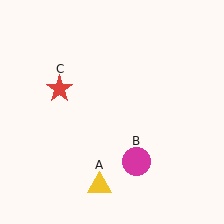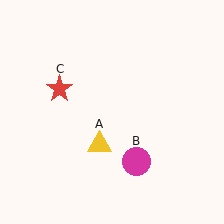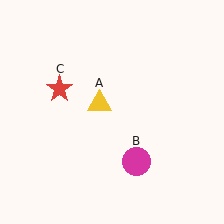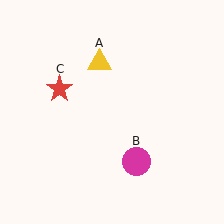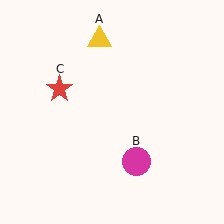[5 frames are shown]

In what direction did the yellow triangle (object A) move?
The yellow triangle (object A) moved up.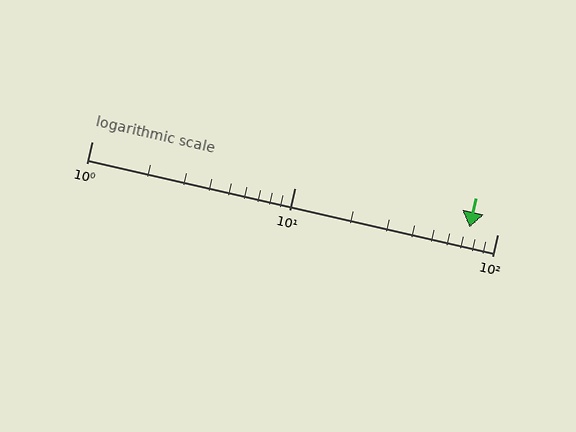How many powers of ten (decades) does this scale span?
The scale spans 2 decades, from 1 to 100.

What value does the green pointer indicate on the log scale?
The pointer indicates approximately 73.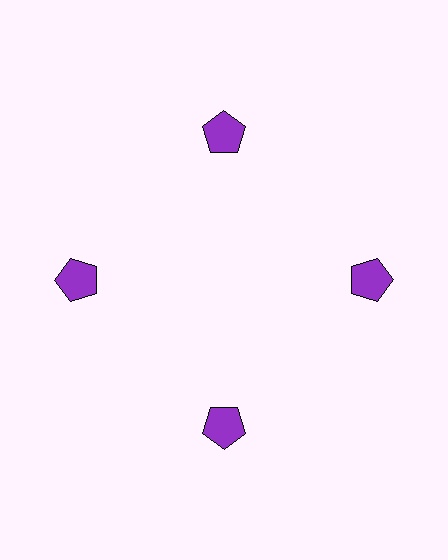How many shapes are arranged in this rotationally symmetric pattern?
There are 4 shapes, arranged in 4 groups of 1.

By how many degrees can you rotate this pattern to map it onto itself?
The pattern maps onto itself every 90 degrees of rotation.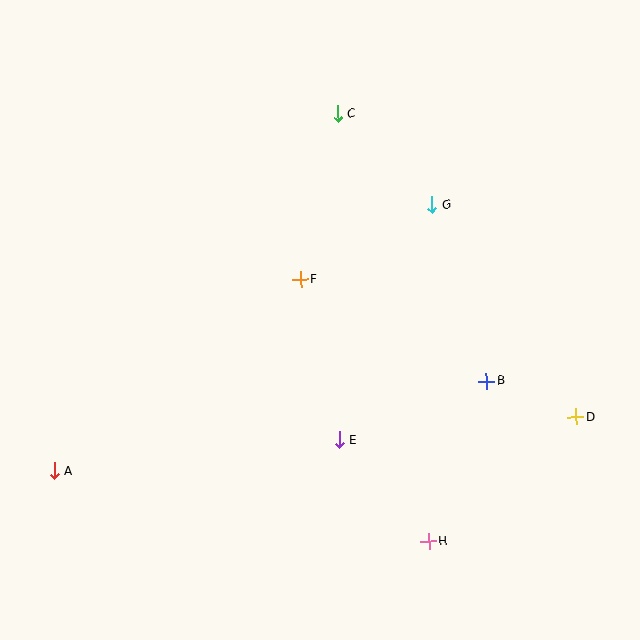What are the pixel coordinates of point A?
Point A is at (54, 471).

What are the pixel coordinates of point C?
Point C is at (338, 114).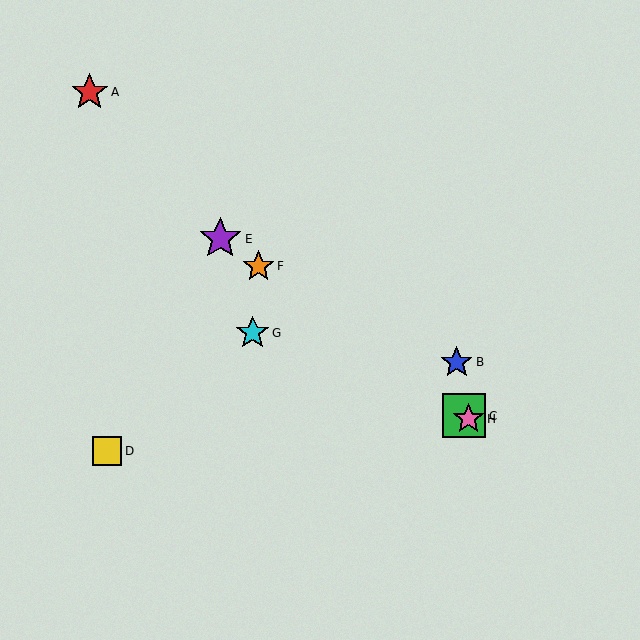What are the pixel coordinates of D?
Object D is at (107, 451).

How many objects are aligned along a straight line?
4 objects (C, E, F, H) are aligned along a straight line.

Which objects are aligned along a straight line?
Objects C, E, F, H are aligned along a straight line.